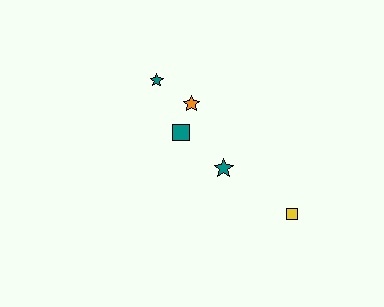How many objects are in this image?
There are 5 objects.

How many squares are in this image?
There are 2 squares.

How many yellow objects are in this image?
There is 1 yellow object.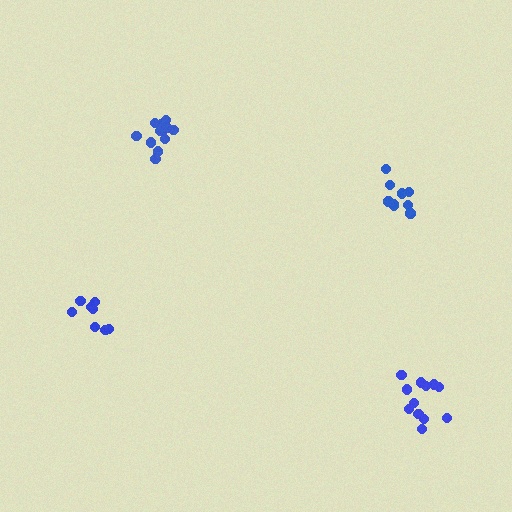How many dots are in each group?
Group 1: 13 dots, Group 2: 8 dots, Group 3: 13 dots, Group 4: 9 dots (43 total).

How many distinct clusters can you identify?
There are 4 distinct clusters.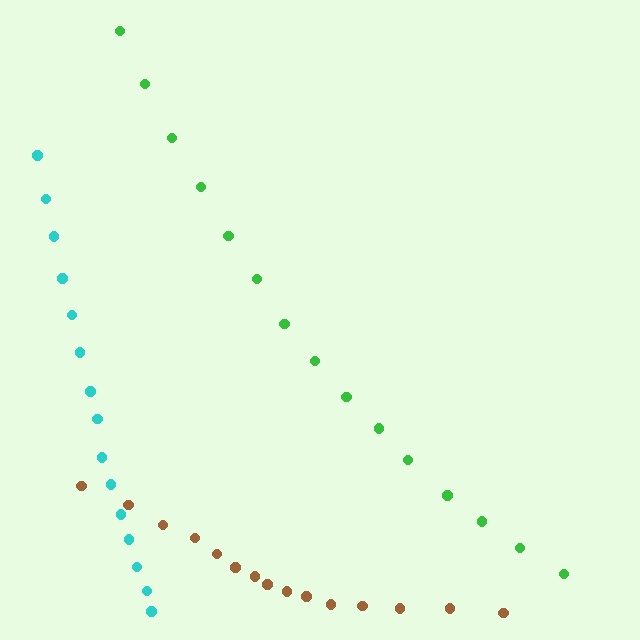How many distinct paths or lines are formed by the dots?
There are 3 distinct paths.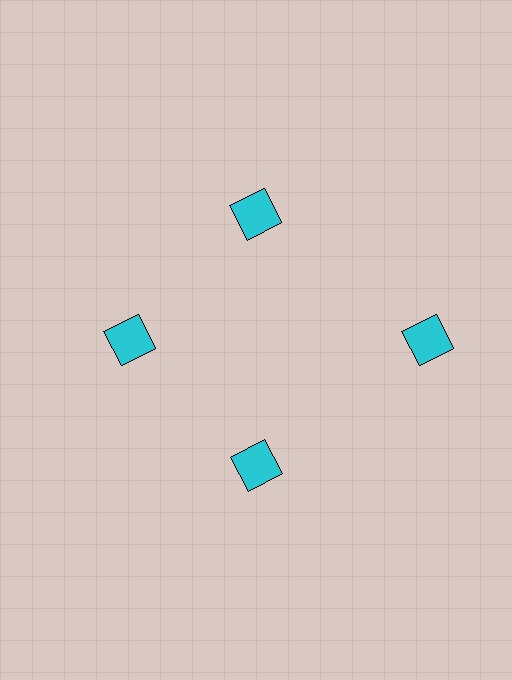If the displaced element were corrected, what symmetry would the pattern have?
It would have 4-fold rotational symmetry — the pattern would map onto itself every 90 degrees.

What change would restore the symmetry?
The symmetry would be restored by moving it inward, back onto the ring so that all 4 squares sit at equal angles and equal distance from the center.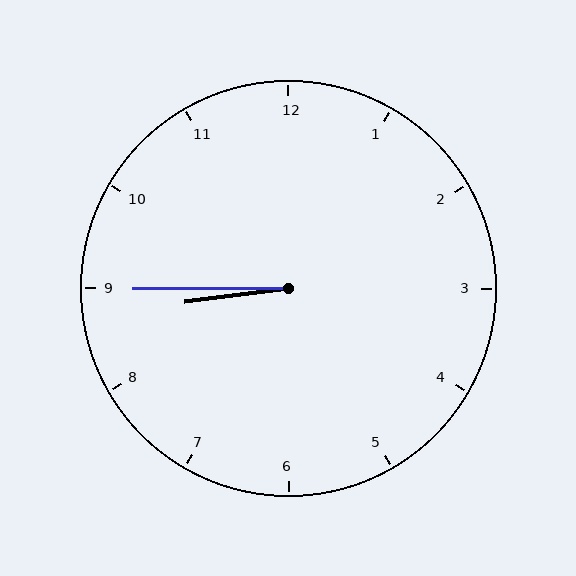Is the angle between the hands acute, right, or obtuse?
It is acute.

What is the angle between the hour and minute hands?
Approximately 8 degrees.